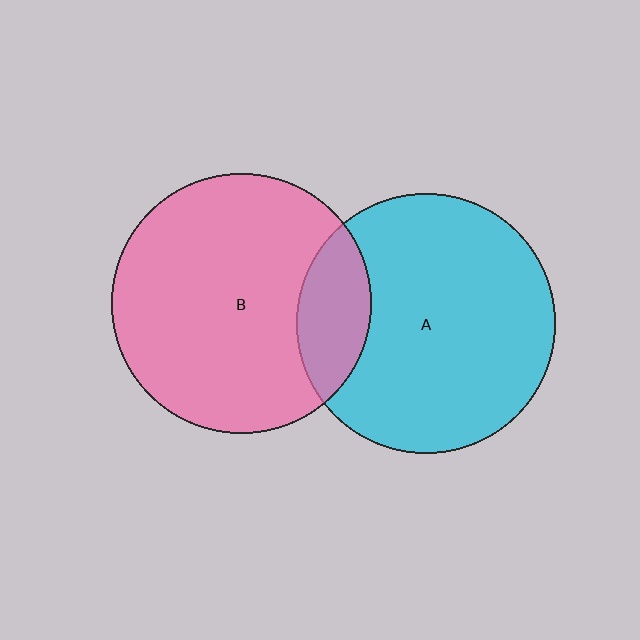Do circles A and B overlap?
Yes.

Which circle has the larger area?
Circle B (pink).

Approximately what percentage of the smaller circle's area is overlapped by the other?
Approximately 15%.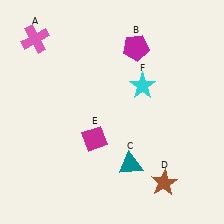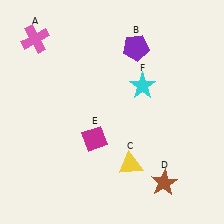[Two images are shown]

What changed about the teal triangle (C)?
In Image 1, C is teal. In Image 2, it changed to yellow.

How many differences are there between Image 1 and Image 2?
There are 2 differences between the two images.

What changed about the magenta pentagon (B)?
In Image 1, B is magenta. In Image 2, it changed to purple.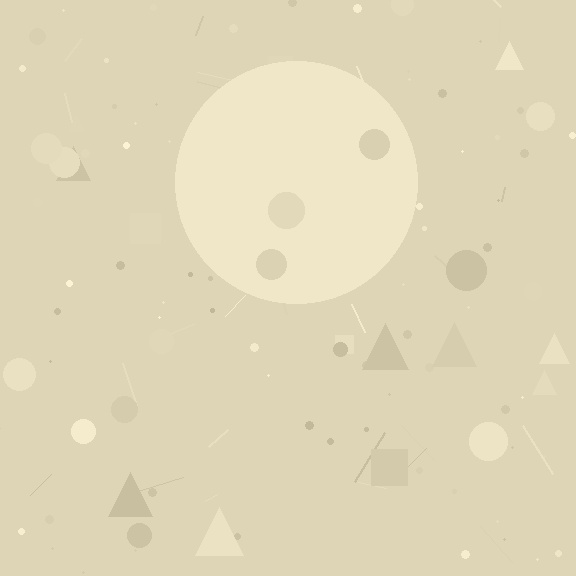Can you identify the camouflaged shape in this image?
The camouflaged shape is a circle.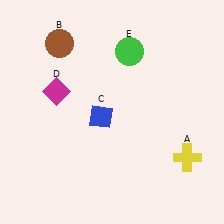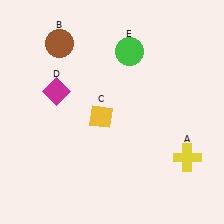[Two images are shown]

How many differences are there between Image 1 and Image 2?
There is 1 difference between the two images.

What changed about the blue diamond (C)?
In Image 1, C is blue. In Image 2, it changed to yellow.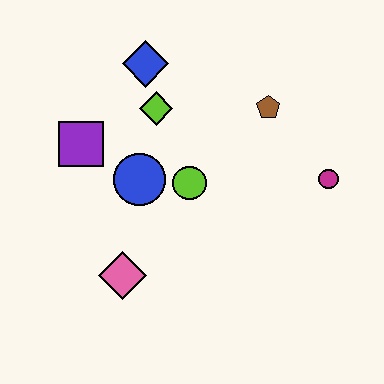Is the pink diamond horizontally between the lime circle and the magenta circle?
No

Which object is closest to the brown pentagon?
The magenta circle is closest to the brown pentagon.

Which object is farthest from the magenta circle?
The purple square is farthest from the magenta circle.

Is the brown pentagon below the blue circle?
No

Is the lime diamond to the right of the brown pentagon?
No